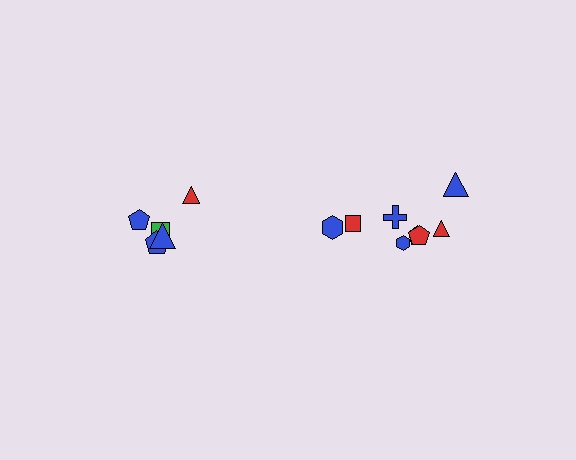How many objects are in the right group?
There are 8 objects.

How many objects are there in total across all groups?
There are 13 objects.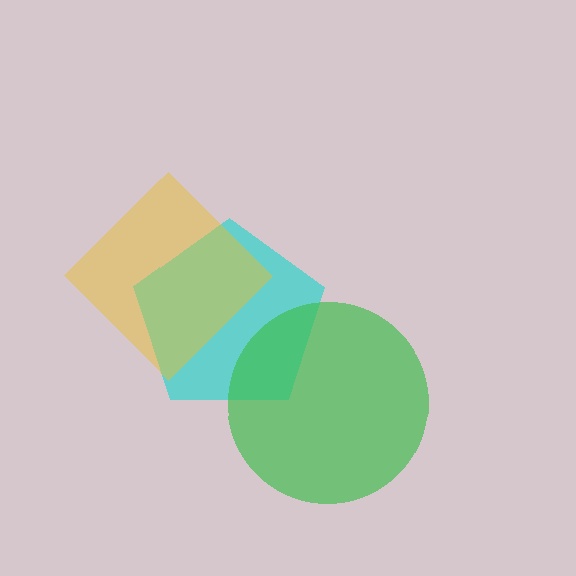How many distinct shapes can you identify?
There are 3 distinct shapes: a cyan pentagon, a green circle, a yellow diamond.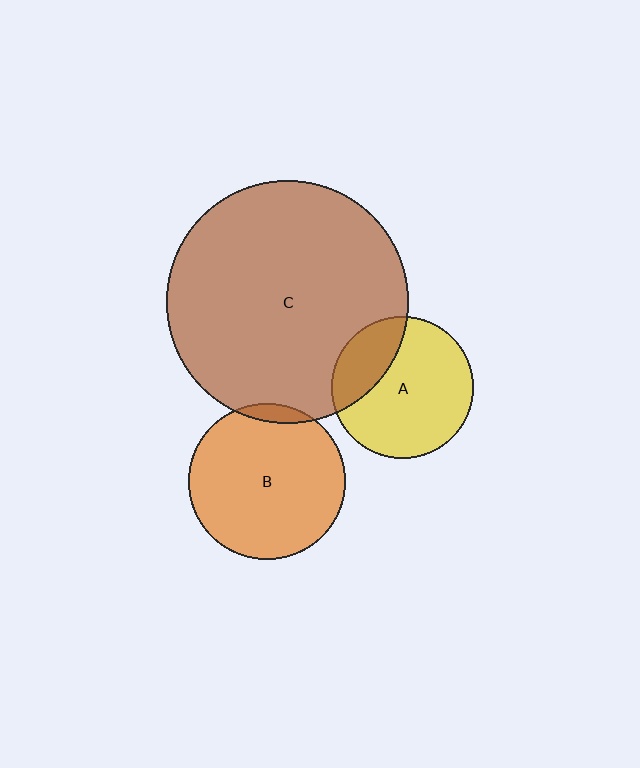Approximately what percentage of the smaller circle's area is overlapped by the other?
Approximately 5%.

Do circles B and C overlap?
Yes.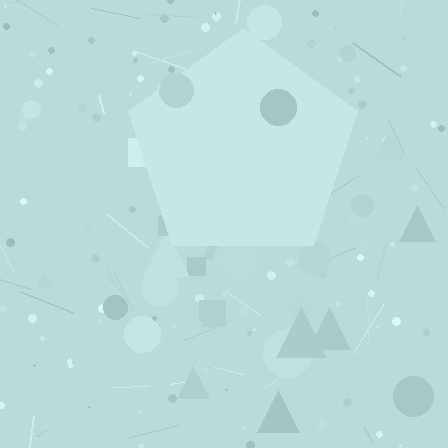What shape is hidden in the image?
A pentagon is hidden in the image.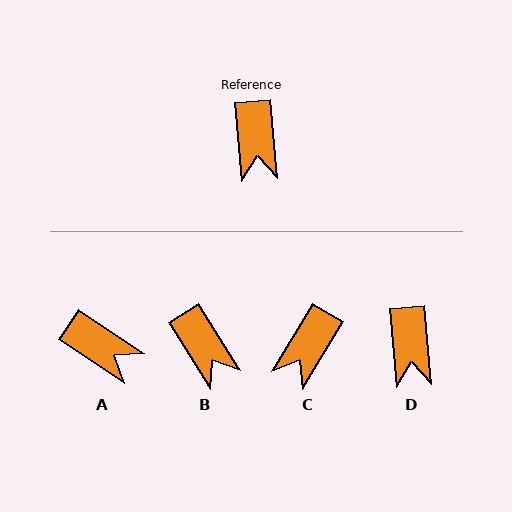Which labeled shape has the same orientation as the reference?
D.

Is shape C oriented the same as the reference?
No, it is off by about 36 degrees.